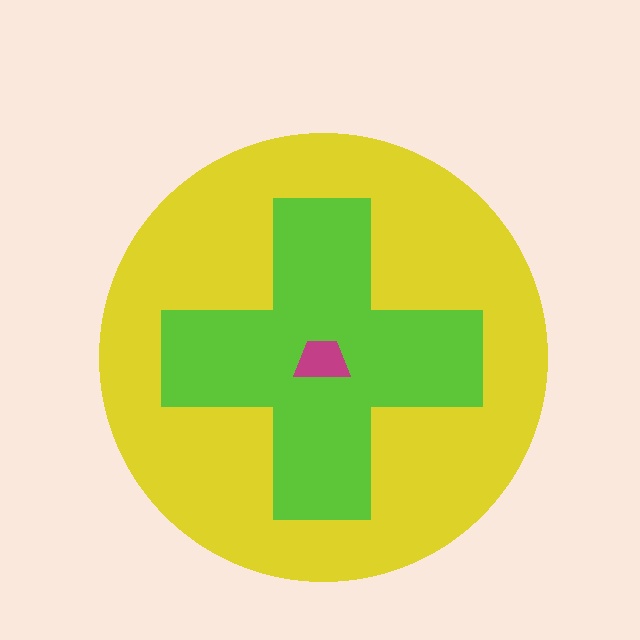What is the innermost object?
The magenta trapezoid.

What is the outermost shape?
The yellow circle.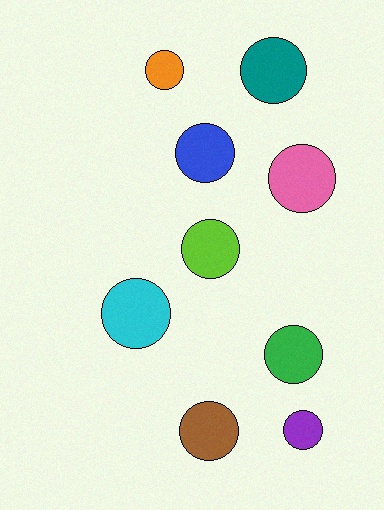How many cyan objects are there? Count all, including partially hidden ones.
There is 1 cyan object.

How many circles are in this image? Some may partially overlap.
There are 9 circles.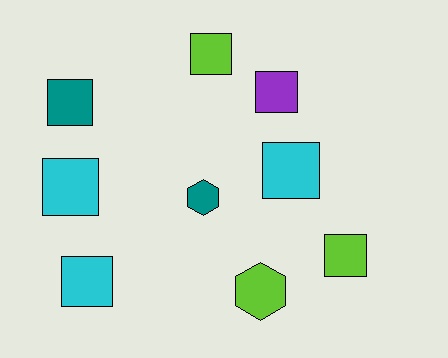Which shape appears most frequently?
Square, with 7 objects.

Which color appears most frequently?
Lime, with 3 objects.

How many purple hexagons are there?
There are no purple hexagons.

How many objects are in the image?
There are 9 objects.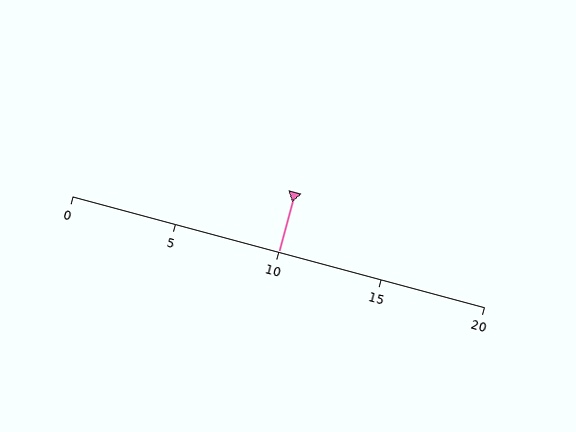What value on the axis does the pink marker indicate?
The marker indicates approximately 10.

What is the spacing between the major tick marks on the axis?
The major ticks are spaced 5 apart.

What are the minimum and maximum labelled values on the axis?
The axis runs from 0 to 20.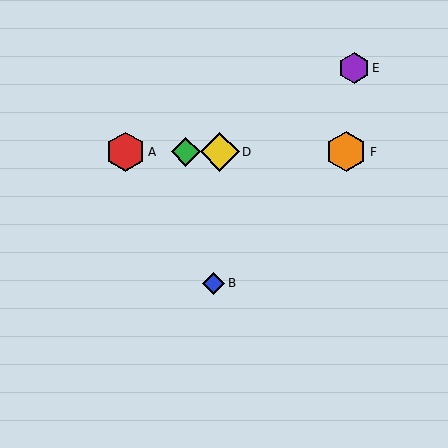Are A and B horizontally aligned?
No, A is at y≈152 and B is at y≈283.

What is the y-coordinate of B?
Object B is at y≈283.